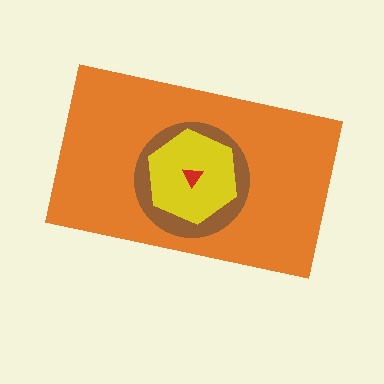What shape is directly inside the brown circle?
The yellow hexagon.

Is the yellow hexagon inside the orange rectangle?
Yes.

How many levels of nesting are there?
4.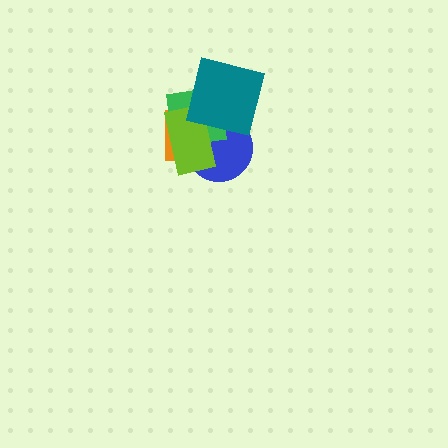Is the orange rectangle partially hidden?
Yes, it is partially covered by another shape.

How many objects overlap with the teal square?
4 objects overlap with the teal square.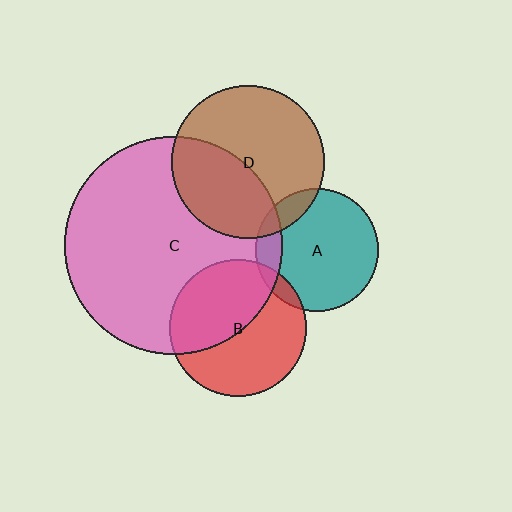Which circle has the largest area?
Circle C (pink).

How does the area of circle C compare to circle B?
Approximately 2.5 times.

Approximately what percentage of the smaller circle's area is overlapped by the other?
Approximately 5%.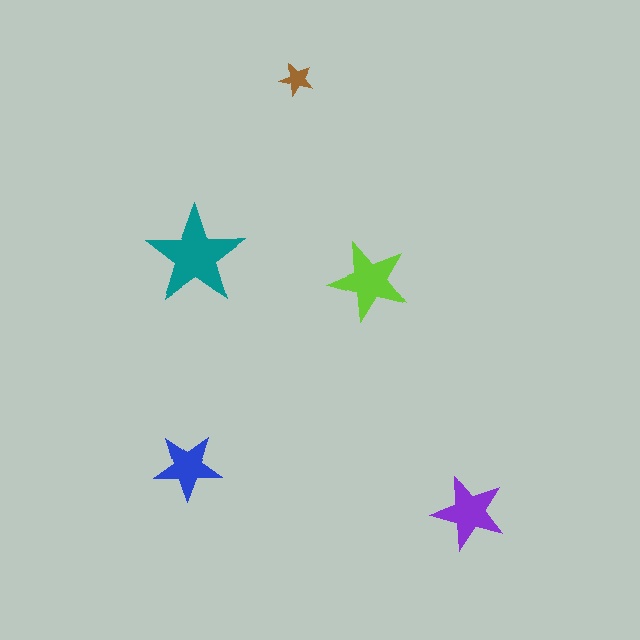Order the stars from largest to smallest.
the teal one, the lime one, the purple one, the blue one, the brown one.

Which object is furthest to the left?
The blue star is leftmost.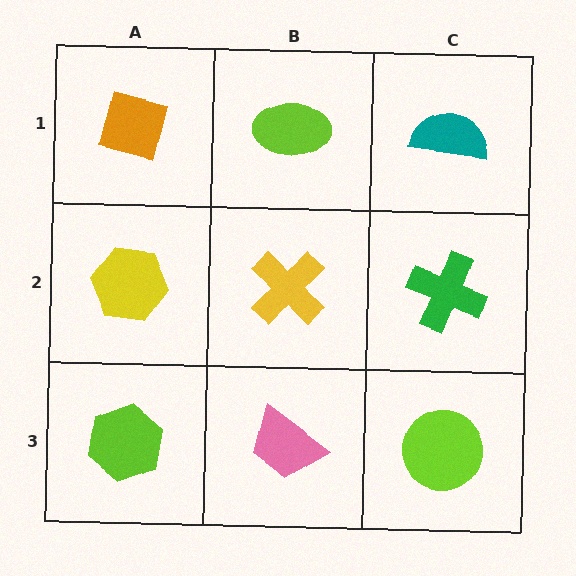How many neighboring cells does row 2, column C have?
3.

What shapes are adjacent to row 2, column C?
A teal semicircle (row 1, column C), a lime circle (row 3, column C), a yellow cross (row 2, column B).